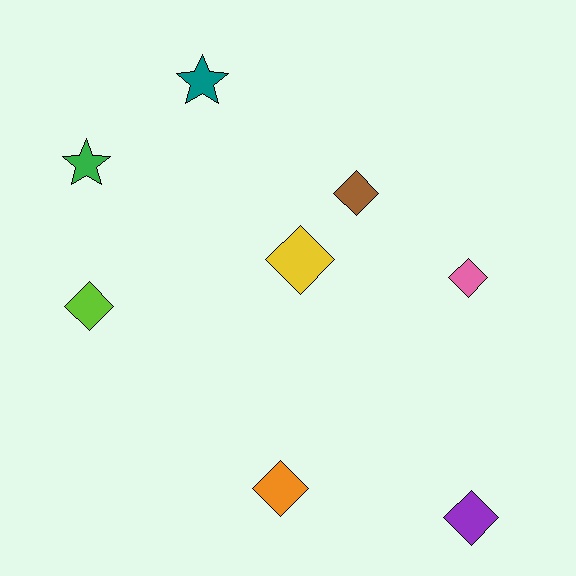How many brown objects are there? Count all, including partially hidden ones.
There is 1 brown object.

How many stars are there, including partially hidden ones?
There are 2 stars.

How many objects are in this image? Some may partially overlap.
There are 8 objects.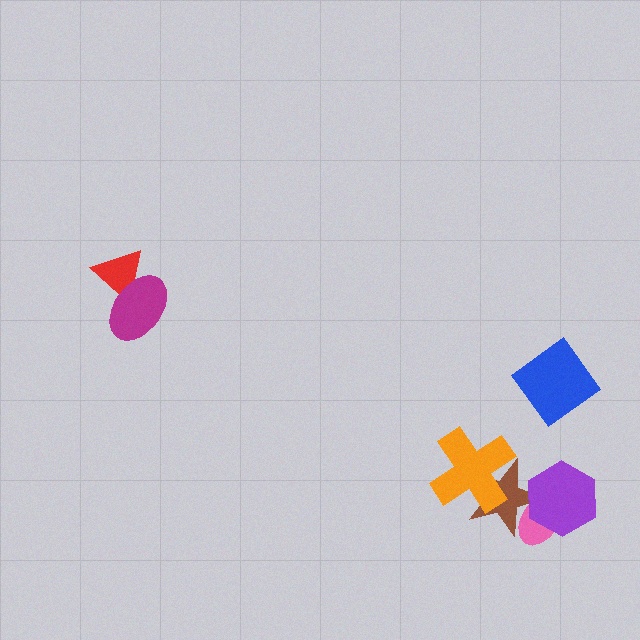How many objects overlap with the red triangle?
1 object overlaps with the red triangle.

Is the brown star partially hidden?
Yes, it is partially covered by another shape.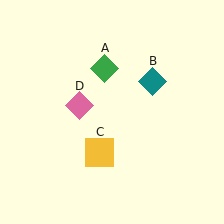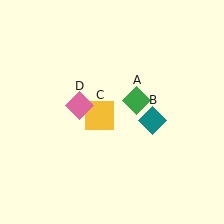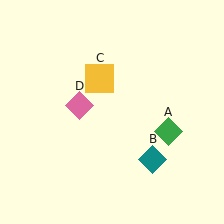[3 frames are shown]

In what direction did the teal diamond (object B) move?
The teal diamond (object B) moved down.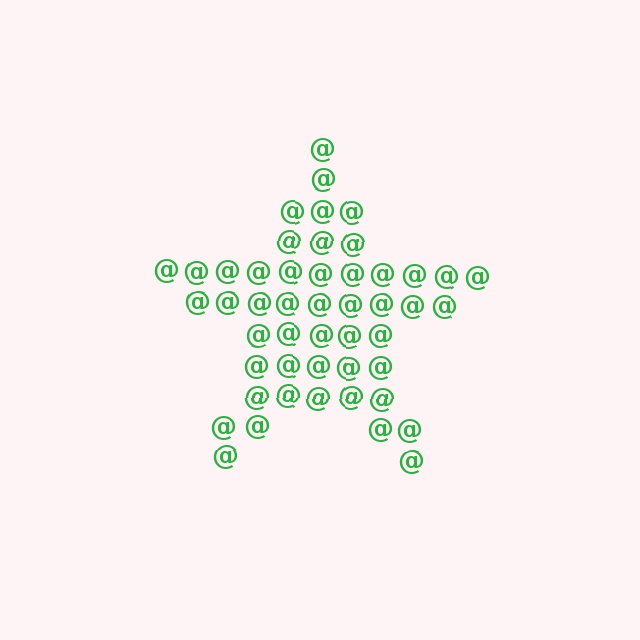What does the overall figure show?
The overall figure shows a star.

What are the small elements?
The small elements are at signs.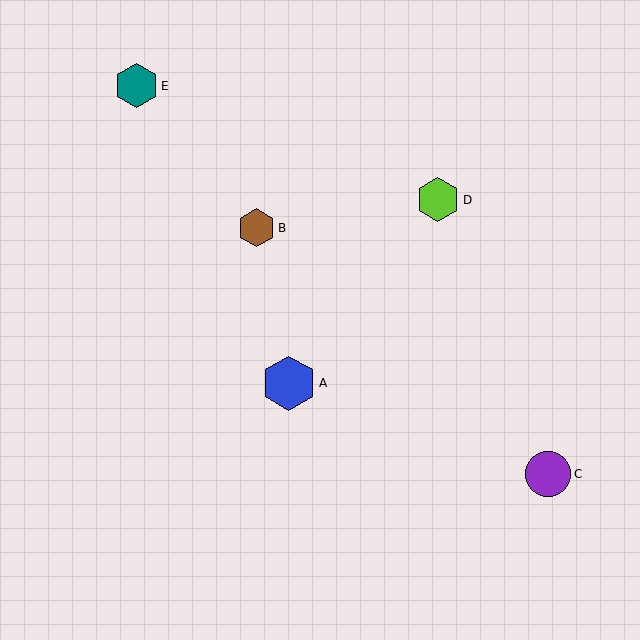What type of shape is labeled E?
Shape E is a teal hexagon.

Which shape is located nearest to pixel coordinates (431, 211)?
The lime hexagon (labeled D) at (438, 200) is nearest to that location.